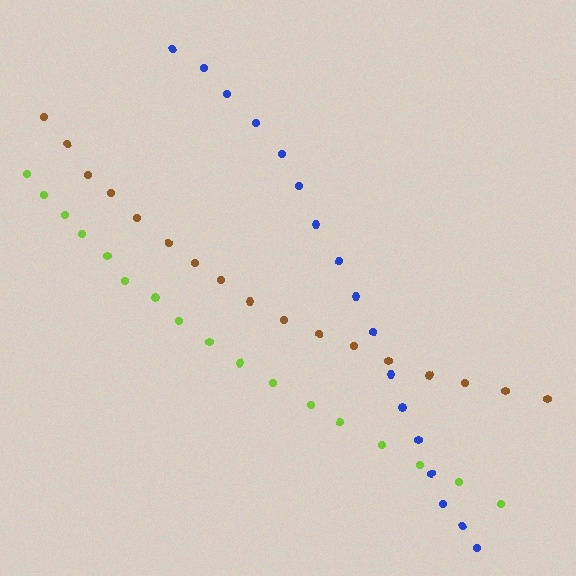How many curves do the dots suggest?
There are 3 distinct paths.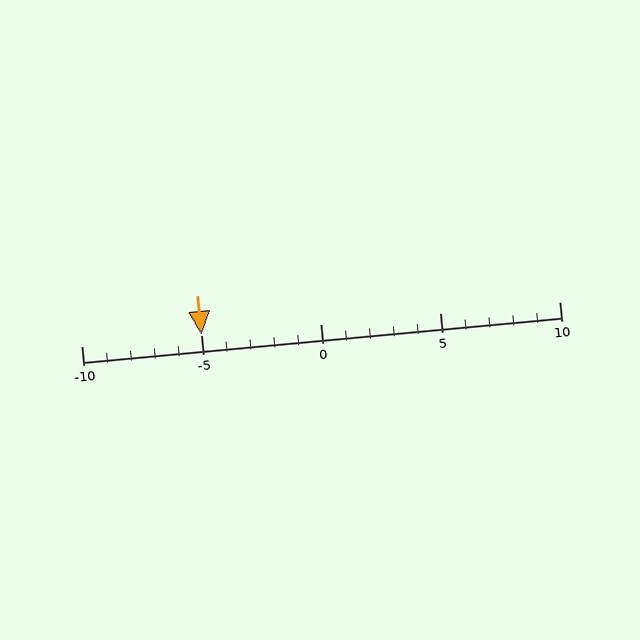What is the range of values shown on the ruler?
The ruler shows values from -10 to 10.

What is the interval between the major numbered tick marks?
The major tick marks are spaced 5 units apart.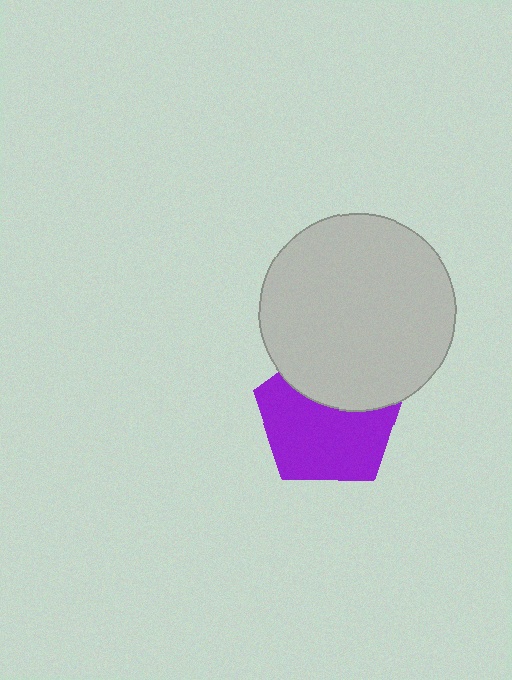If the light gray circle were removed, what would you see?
You would see the complete purple pentagon.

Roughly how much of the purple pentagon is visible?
About half of it is visible (roughly 65%).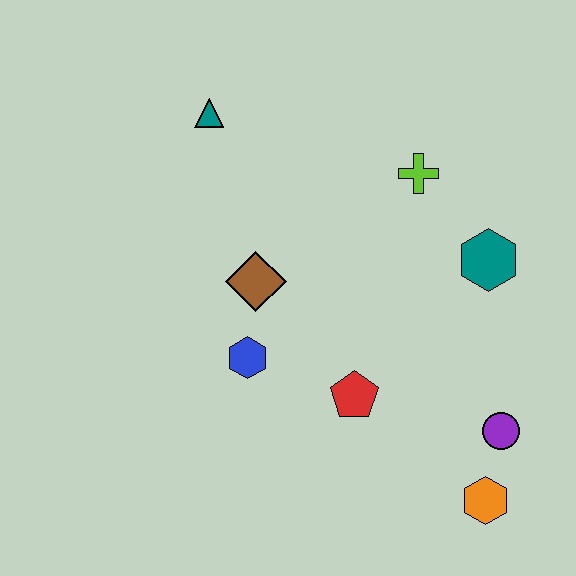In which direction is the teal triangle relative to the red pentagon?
The teal triangle is above the red pentagon.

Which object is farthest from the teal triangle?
The orange hexagon is farthest from the teal triangle.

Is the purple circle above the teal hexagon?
No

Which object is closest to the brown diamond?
The blue hexagon is closest to the brown diamond.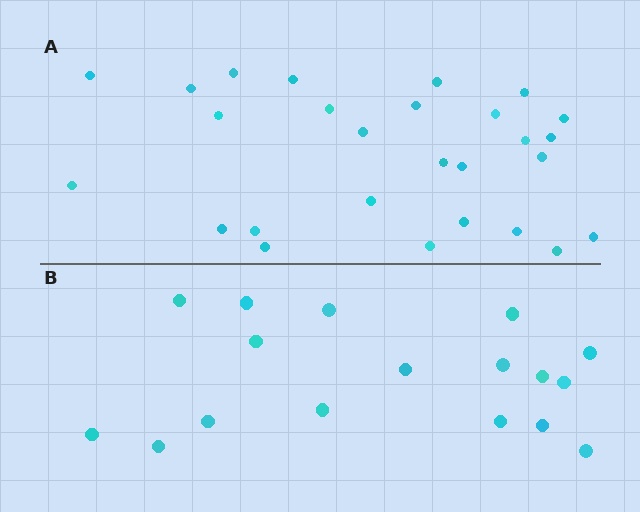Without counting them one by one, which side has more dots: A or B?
Region A (the top region) has more dots.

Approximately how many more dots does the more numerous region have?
Region A has roughly 10 or so more dots than region B.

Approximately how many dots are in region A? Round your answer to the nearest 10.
About 30 dots. (The exact count is 27, which rounds to 30.)